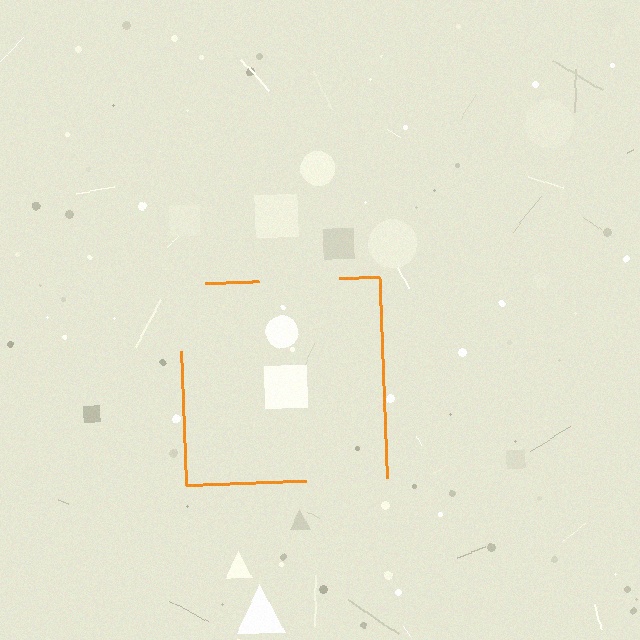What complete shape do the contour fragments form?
The contour fragments form a square.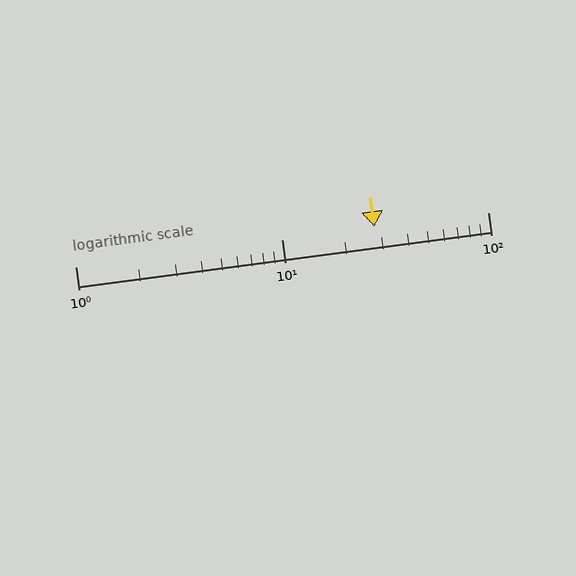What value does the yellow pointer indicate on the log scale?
The pointer indicates approximately 28.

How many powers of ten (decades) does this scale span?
The scale spans 2 decades, from 1 to 100.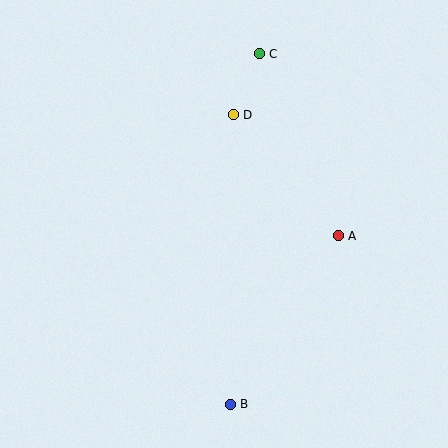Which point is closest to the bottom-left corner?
Point B is closest to the bottom-left corner.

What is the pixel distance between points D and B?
The distance between D and B is 290 pixels.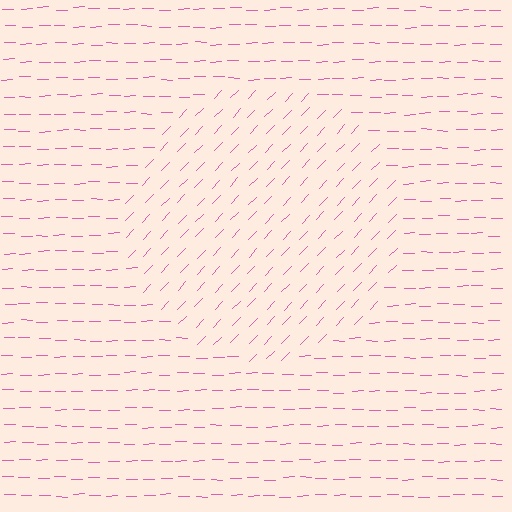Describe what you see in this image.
The image is filled with small pink line segments. A circle region in the image has lines oriented differently from the surrounding lines, creating a visible texture boundary.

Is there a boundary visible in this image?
Yes, there is a texture boundary formed by a change in line orientation.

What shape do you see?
I see a circle.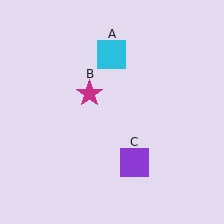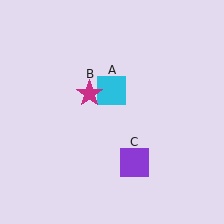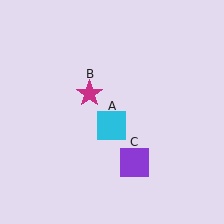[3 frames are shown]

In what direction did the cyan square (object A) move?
The cyan square (object A) moved down.